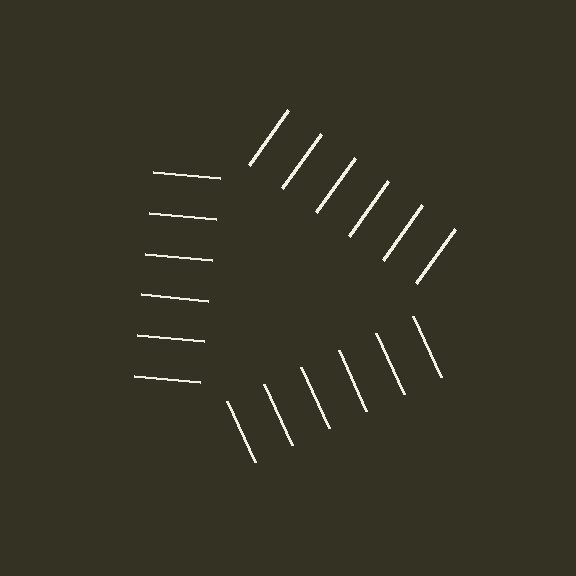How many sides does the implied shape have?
3 sides — the line-ends trace a triangle.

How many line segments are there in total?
18 — 6 along each of the 3 edges.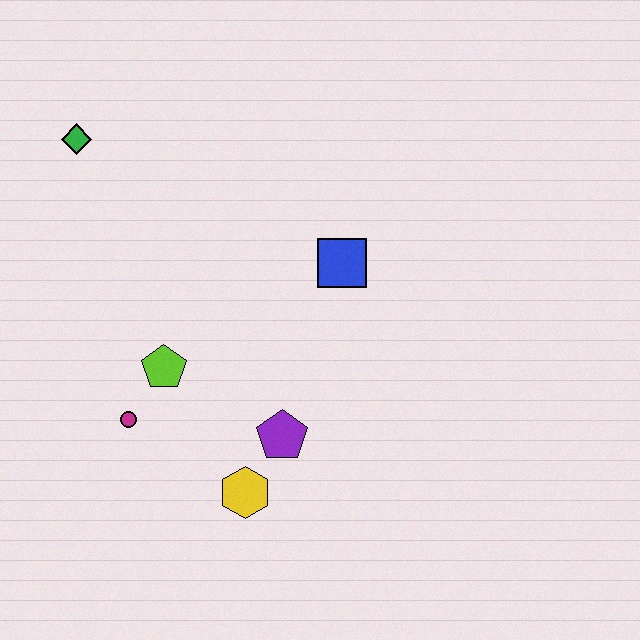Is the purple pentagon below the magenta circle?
Yes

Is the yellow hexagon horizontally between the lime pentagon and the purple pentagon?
Yes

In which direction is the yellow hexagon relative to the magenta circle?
The yellow hexagon is to the right of the magenta circle.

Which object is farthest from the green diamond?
The yellow hexagon is farthest from the green diamond.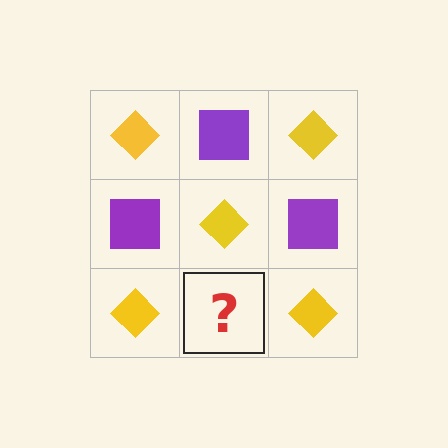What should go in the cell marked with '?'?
The missing cell should contain a purple square.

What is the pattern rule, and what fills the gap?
The rule is that it alternates yellow diamond and purple square in a checkerboard pattern. The gap should be filled with a purple square.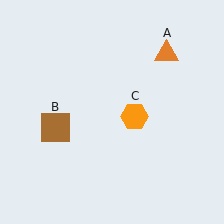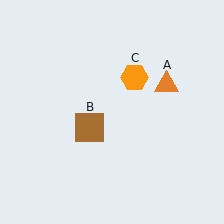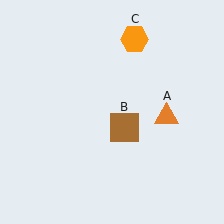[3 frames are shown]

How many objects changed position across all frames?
3 objects changed position: orange triangle (object A), brown square (object B), orange hexagon (object C).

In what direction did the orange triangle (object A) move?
The orange triangle (object A) moved down.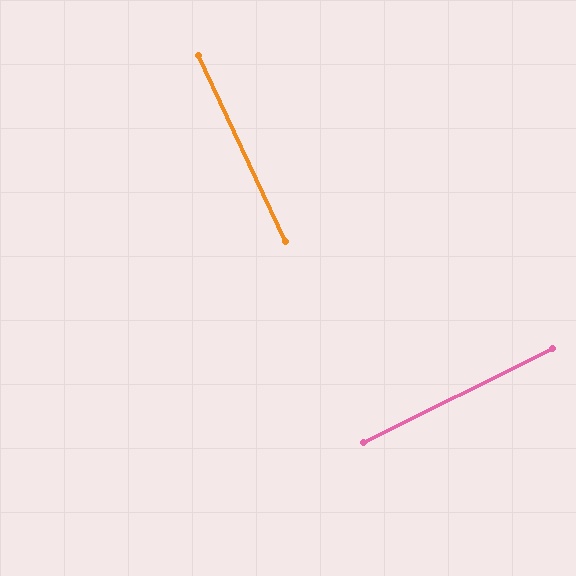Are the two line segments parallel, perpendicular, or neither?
Perpendicular — they meet at approximately 89°.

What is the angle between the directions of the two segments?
Approximately 89 degrees.